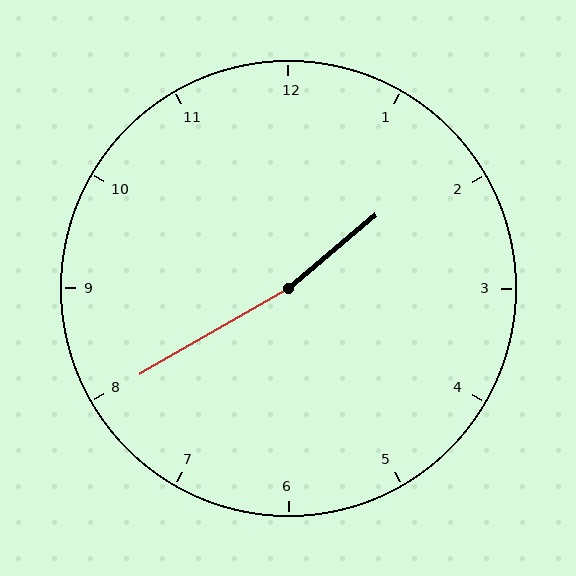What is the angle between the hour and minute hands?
Approximately 170 degrees.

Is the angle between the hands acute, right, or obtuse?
It is obtuse.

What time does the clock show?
1:40.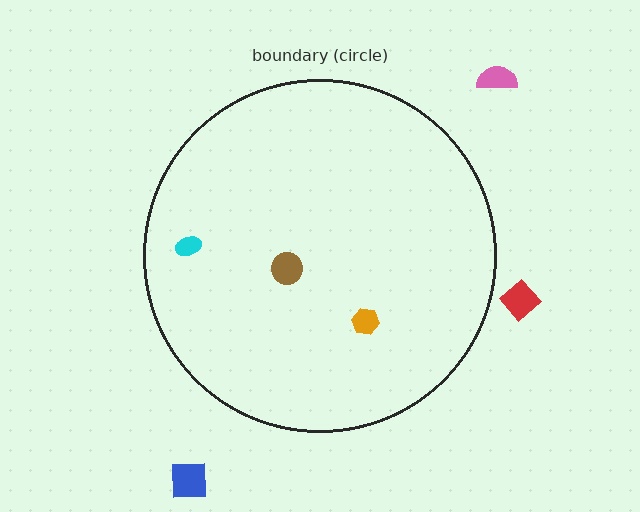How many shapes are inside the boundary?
3 inside, 3 outside.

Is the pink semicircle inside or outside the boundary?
Outside.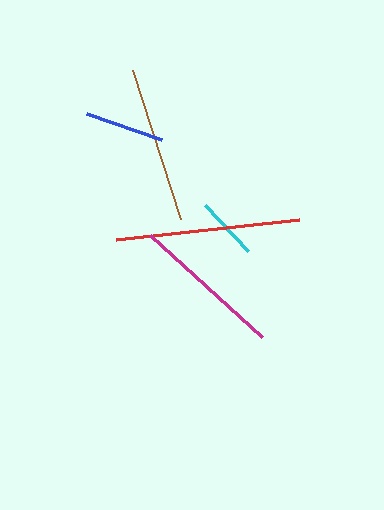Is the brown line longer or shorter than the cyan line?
The brown line is longer than the cyan line.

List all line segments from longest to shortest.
From longest to shortest: red, brown, magenta, blue, cyan.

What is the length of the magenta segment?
The magenta segment is approximately 152 pixels long.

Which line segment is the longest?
The red line is the longest at approximately 184 pixels.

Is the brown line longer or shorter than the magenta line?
The brown line is longer than the magenta line.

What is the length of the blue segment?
The blue segment is approximately 79 pixels long.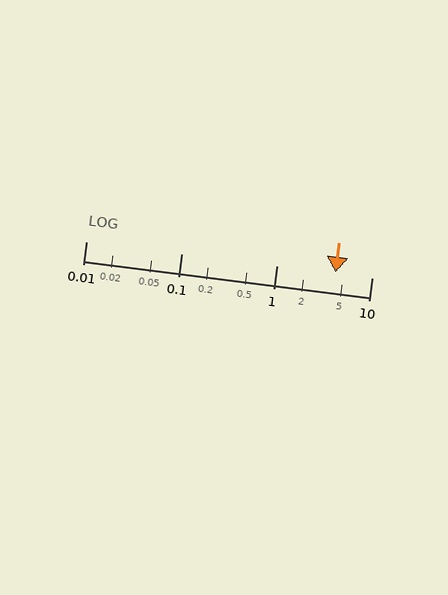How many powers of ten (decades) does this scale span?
The scale spans 3 decades, from 0.01 to 10.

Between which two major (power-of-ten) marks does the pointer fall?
The pointer is between 1 and 10.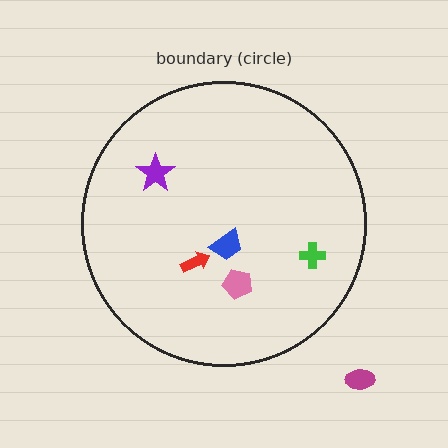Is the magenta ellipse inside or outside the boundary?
Outside.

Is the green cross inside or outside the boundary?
Inside.